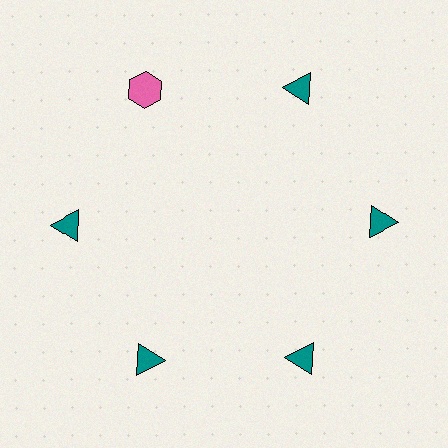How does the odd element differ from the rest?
It differs in both color (pink instead of teal) and shape (hexagon instead of triangle).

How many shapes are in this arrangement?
There are 6 shapes arranged in a ring pattern.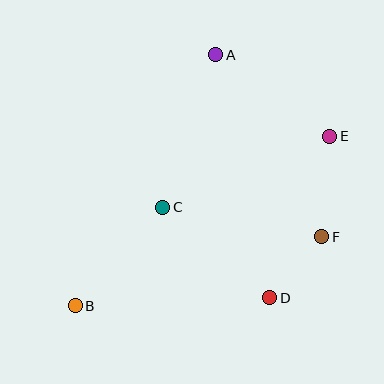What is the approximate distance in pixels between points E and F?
The distance between E and F is approximately 101 pixels.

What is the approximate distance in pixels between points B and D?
The distance between B and D is approximately 195 pixels.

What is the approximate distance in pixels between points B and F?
The distance between B and F is approximately 256 pixels.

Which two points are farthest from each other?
Points B and E are farthest from each other.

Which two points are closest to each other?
Points D and F are closest to each other.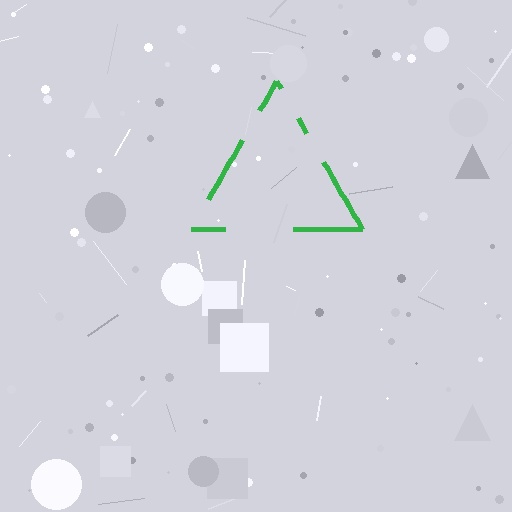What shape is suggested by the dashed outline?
The dashed outline suggests a triangle.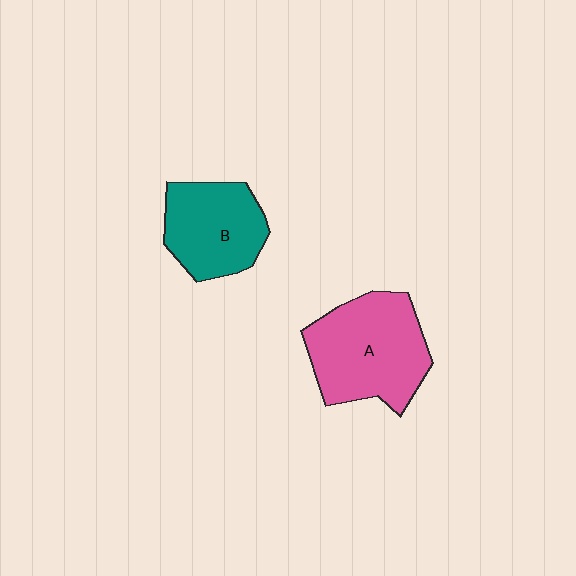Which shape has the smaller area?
Shape B (teal).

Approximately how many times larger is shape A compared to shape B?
Approximately 1.3 times.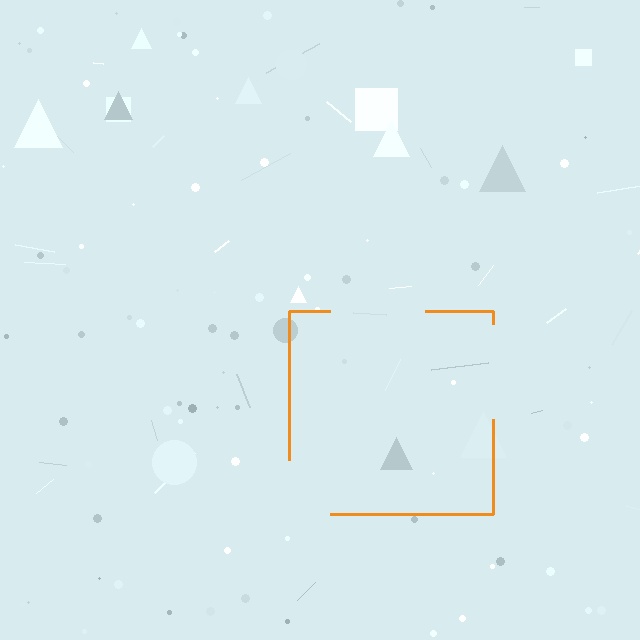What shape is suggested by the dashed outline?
The dashed outline suggests a square.